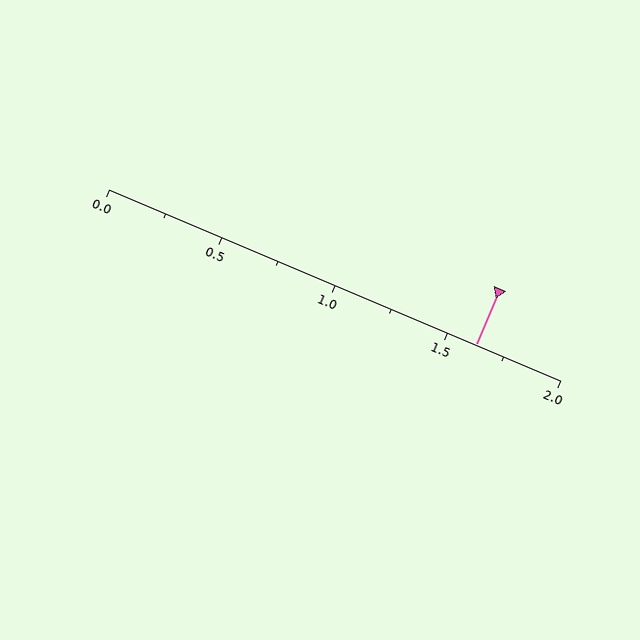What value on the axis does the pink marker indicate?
The marker indicates approximately 1.62.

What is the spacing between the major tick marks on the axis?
The major ticks are spaced 0.5 apart.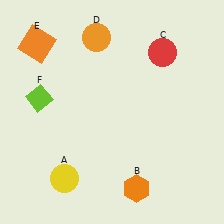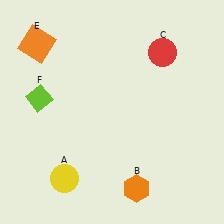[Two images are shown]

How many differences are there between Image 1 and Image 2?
There is 1 difference between the two images.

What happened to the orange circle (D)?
The orange circle (D) was removed in Image 2. It was in the top-left area of Image 1.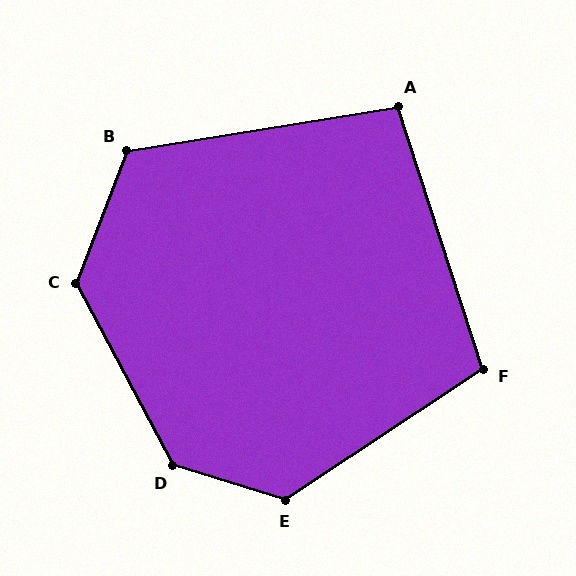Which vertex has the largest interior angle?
D, at approximately 135 degrees.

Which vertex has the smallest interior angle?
A, at approximately 99 degrees.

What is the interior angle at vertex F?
Approximately 105 degrees (obtuse).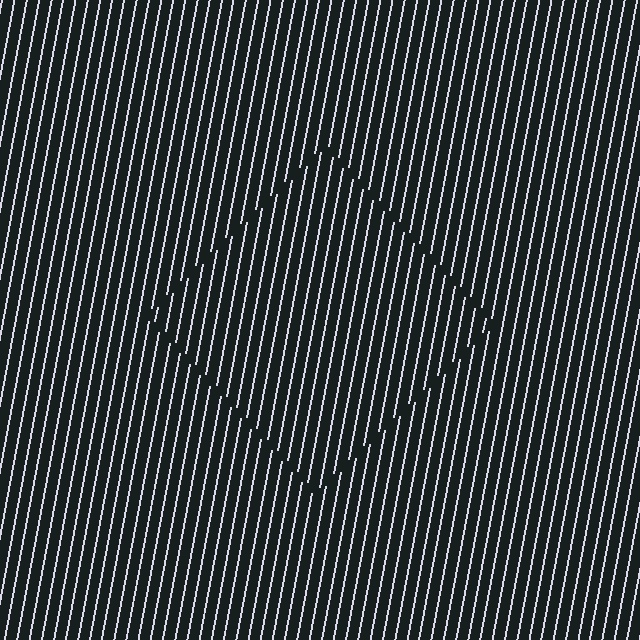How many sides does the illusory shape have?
4 sides — the line-ends trace a square.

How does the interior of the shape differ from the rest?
The interior of the shape contains the same grating, shifted by half a period — the contour is defined by the phase discontinuity where line-ends from the inner and outer gratings abut.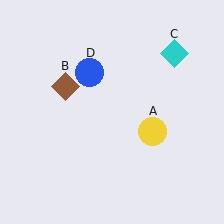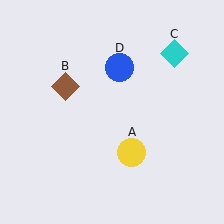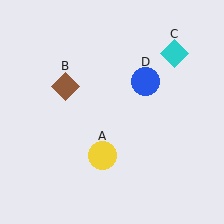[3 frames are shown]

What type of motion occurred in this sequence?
The yellow circle (object A), blue circle (object D) rotated clockwise around the center of the scene.